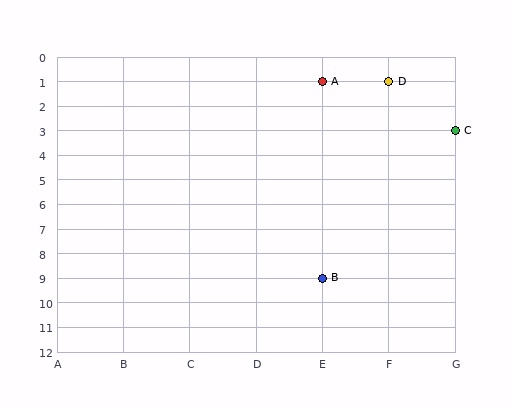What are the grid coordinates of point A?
Point A is at grid coordinates (E, 1).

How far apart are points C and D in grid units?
Points C and D are 1 column and 2 rows apart (about 2.2 grid units diagonally).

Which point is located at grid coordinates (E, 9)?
Point B is at (E, 9).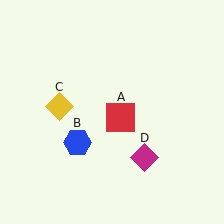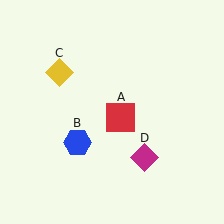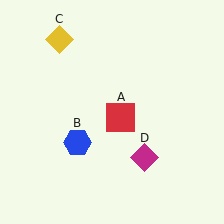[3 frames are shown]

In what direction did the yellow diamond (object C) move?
The yellow diamond (object C) moved up.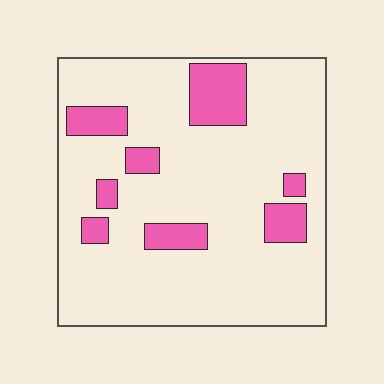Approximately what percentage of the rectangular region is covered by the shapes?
Approximately 15%.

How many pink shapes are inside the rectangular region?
8.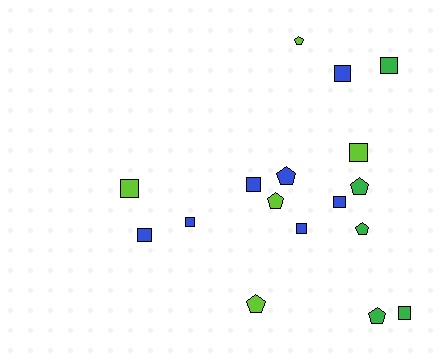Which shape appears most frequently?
Square, with 10 objects.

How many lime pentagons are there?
There are 3 lime pentagons.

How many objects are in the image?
There are 17 objects.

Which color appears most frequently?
Blue, with 7 objects.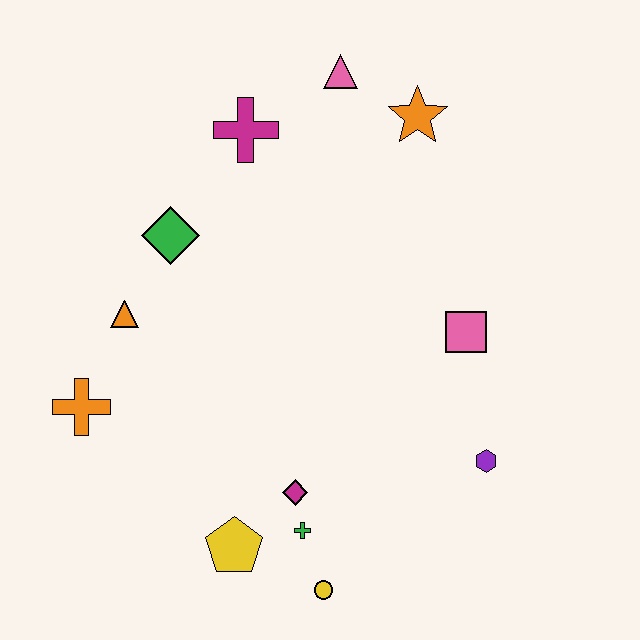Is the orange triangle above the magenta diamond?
Yes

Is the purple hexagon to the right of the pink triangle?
Yes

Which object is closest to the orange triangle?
The green diamond is closest to the orange triangle.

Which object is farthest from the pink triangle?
The yellow circle is farthest from the pink triangle.